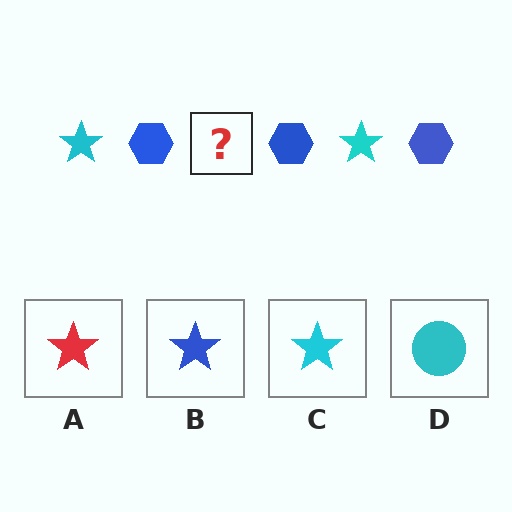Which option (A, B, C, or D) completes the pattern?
C.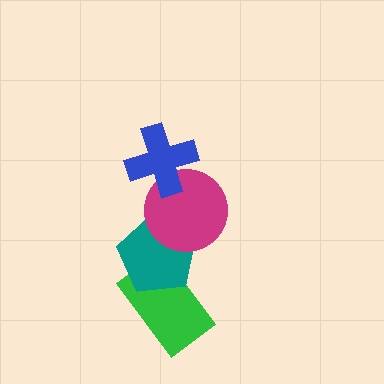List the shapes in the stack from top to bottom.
From top to bottom: the blue cross, the magenta circle, the teal pentagon, the green rectangle.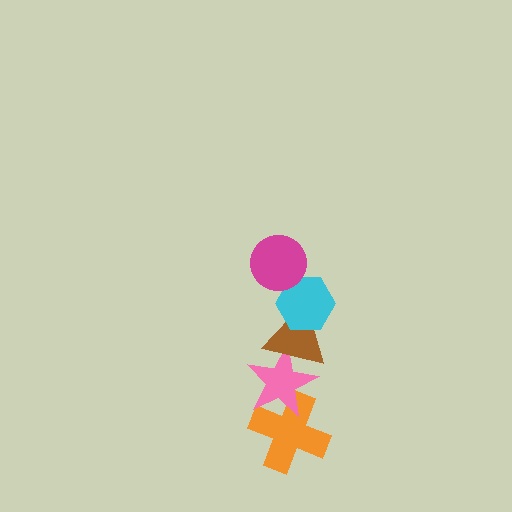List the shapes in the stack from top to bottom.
From top to bottom: the magenta circle, the cyan hexagon, the brown triangle, the pink star, the orange cross.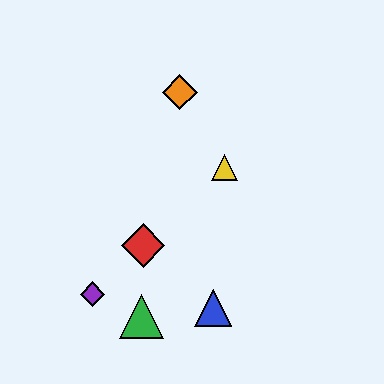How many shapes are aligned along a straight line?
3 shapes (the red diamond, the yellow triangle, the purple diamond) are aligned along a straight line.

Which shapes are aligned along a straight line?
The red diamond, the yellow triangle, the purple diamond are aligned along a straight line.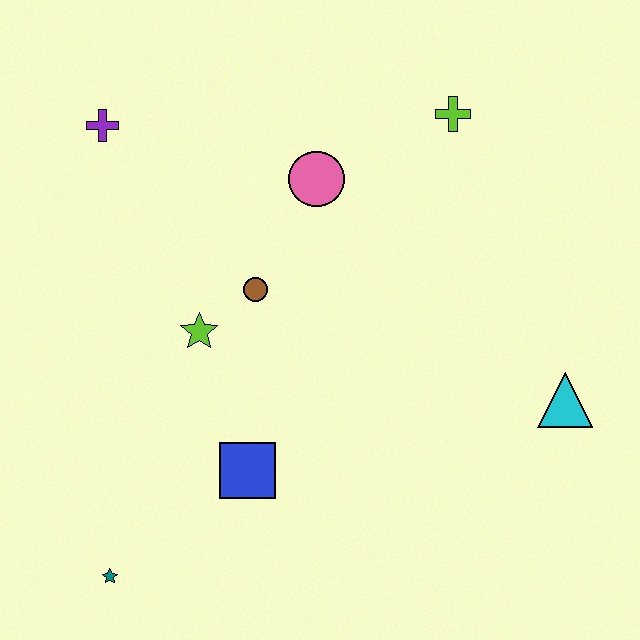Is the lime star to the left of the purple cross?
No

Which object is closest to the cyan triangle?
The lime cross is closest to the cyan triangle.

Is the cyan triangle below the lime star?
Yes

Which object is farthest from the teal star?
The lime cross is farthest from the teal star.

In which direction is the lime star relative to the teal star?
The lime star is above the teal star.